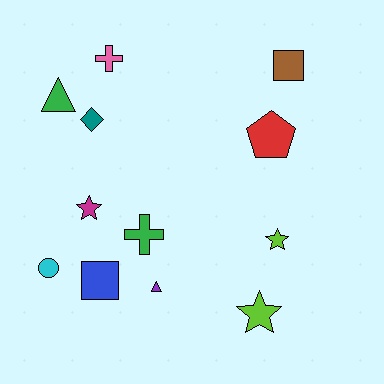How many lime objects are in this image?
There are 2 lime objects.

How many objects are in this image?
There are 12 objects.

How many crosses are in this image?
There are 2 crosses.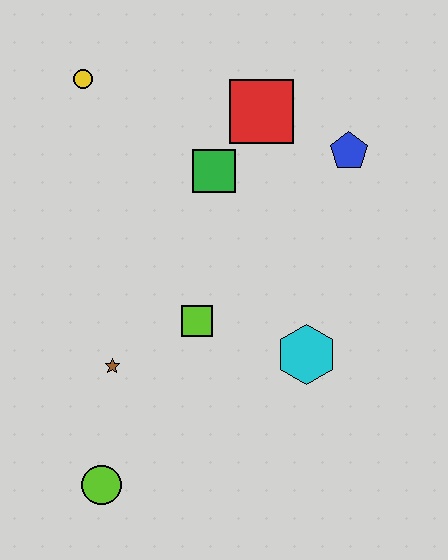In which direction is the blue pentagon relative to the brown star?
The blue pentagon is to the right of the brown star.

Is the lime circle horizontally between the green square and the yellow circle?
Yes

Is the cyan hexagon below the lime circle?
No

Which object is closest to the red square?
The green square is closest to the red square.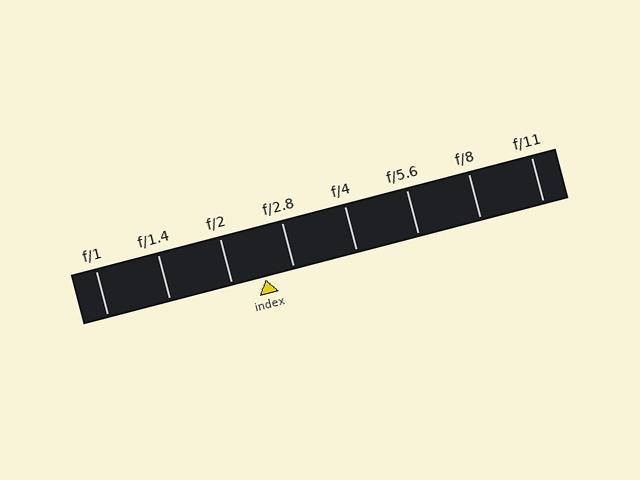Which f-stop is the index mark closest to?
The index mark is closest to f/2.8.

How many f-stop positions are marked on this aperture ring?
There are 8 f-stop positions marked.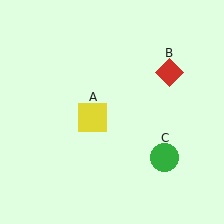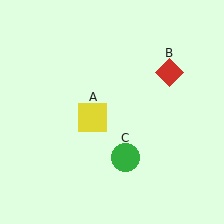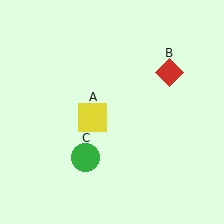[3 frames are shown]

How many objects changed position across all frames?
1 object changed position: green circle (object C).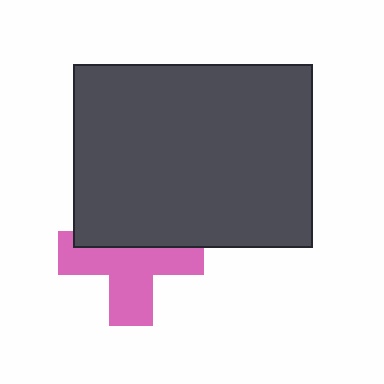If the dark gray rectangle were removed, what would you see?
You would see the complete pink cross.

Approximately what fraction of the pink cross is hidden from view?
Roughly 40% of the pink cross is hidden behind the dark gray rectangle.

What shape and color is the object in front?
The object in front is a dark gray rectangle.